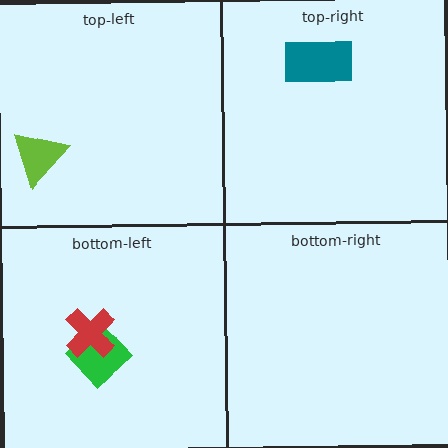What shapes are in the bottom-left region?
The green diamond, the red cross.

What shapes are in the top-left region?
The lime triangle.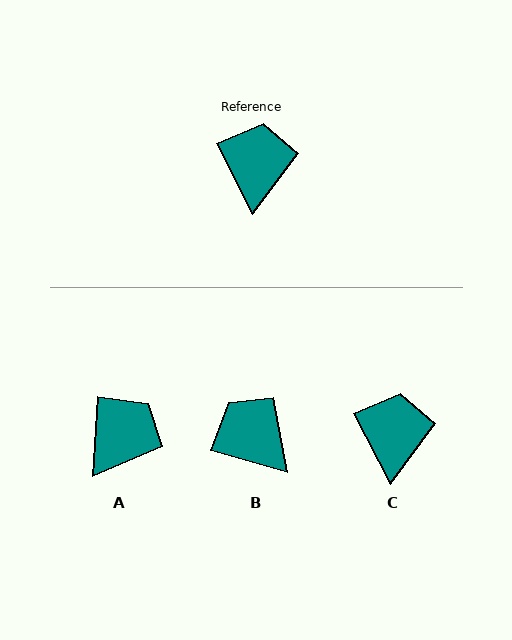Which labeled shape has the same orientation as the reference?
C.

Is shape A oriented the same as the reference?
No, it is off by about 30 degrees.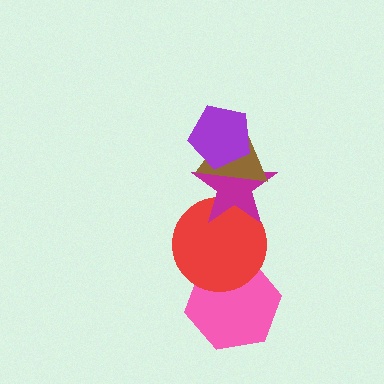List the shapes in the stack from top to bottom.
From top to bottom: the purple pentagon, the brown triangle, the magenta star, the red circle, the pink hexagon.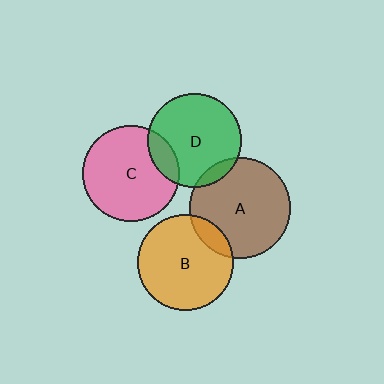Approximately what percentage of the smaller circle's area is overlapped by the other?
Approximately 15%.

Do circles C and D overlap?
Yes.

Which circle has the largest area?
Circle A (brown).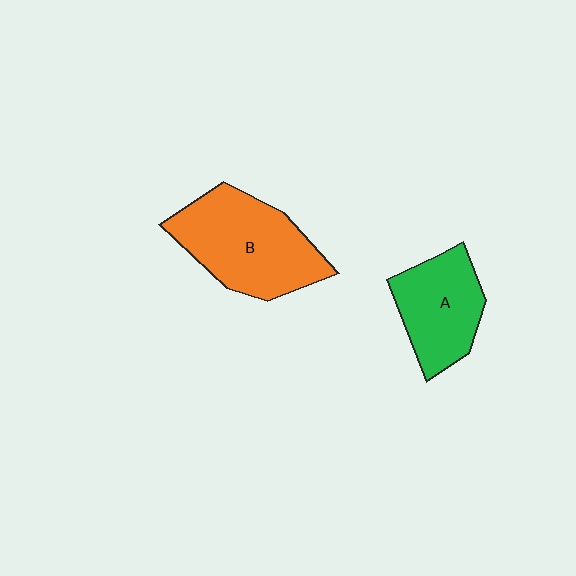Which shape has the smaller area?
Shape A (green).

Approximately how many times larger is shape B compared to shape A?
Approximately 1.4 times.